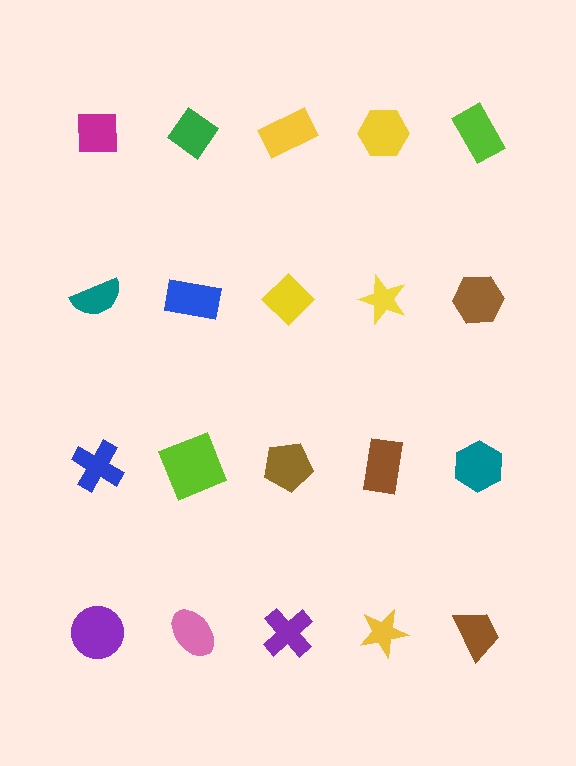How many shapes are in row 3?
5 shapes.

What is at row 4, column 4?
A yellow star.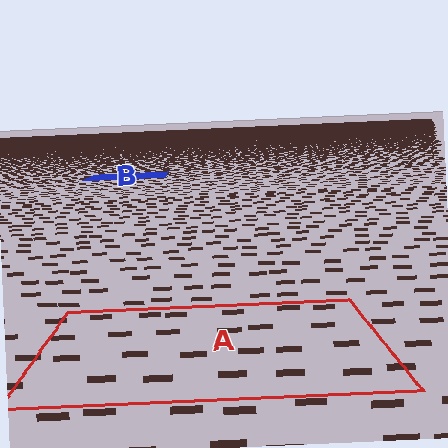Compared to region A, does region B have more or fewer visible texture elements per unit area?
Region B has more texture elements per unit area — they are packed more densely because it is farther away.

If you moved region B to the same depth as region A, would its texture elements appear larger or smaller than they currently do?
They would appear larger. At a closer depth, the same texture elements are projected at a bigger on-screen size.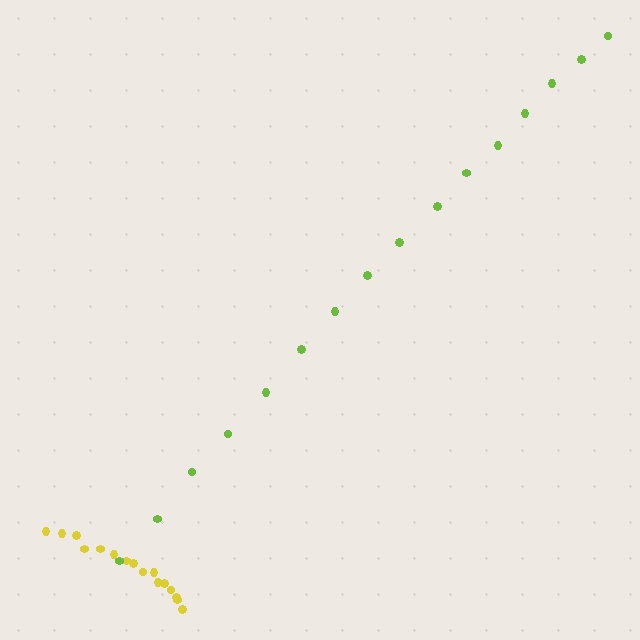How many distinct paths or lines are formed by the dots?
There are 2 distinct paths.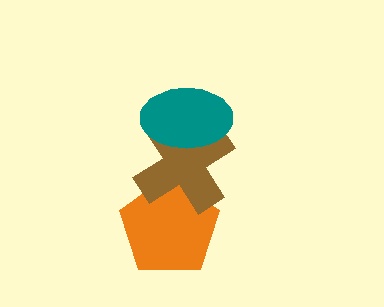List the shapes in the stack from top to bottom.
From top to bottom: the teal ellipse, the brown cross, the orange pentagon.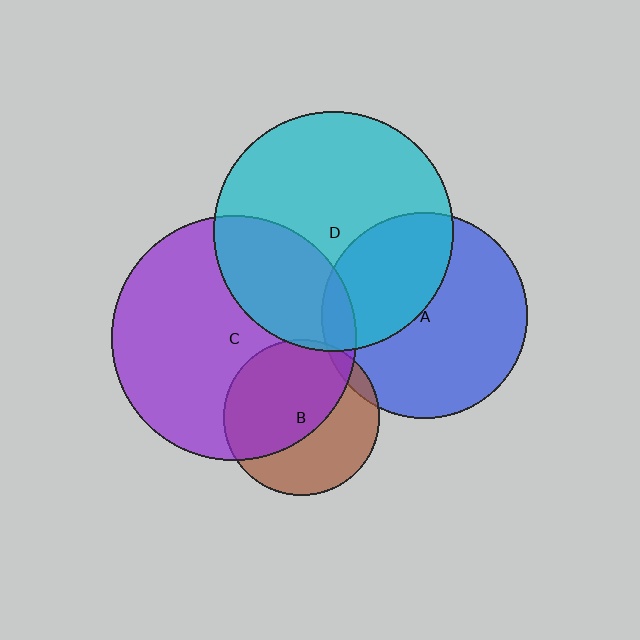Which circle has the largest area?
Circle C (purple).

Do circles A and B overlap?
Yes.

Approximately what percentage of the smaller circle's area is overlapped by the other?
Approximately 5%.